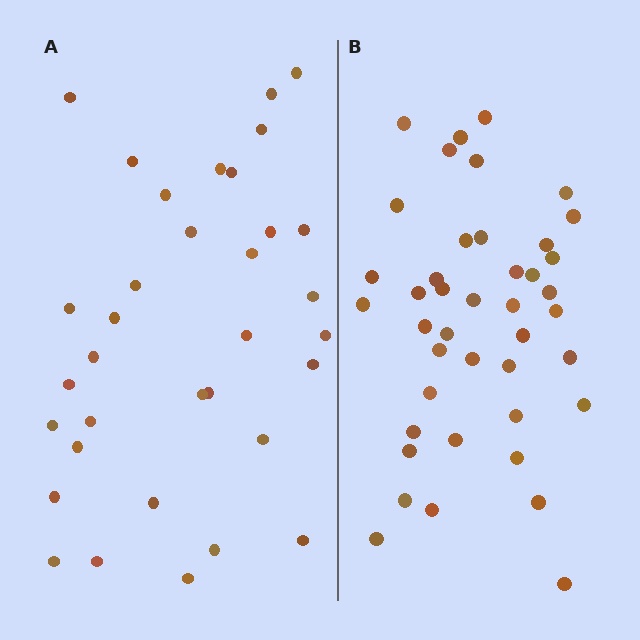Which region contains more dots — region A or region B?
Region B (the right region) has more dots.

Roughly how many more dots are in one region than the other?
Region B has roughly 8 or so more dots than region A.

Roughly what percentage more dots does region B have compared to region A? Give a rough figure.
About 25% more.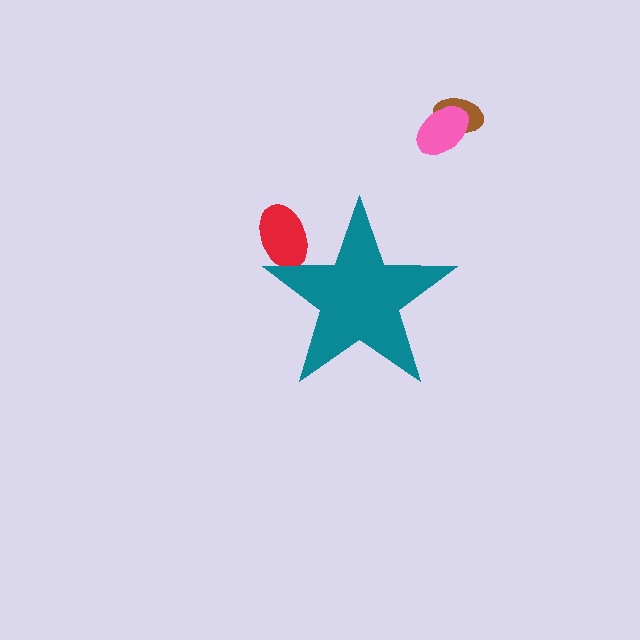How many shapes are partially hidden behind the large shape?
1 shape is partially hidden.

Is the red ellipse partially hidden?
Yes, the red ellipse is partially hidden behind the teal star.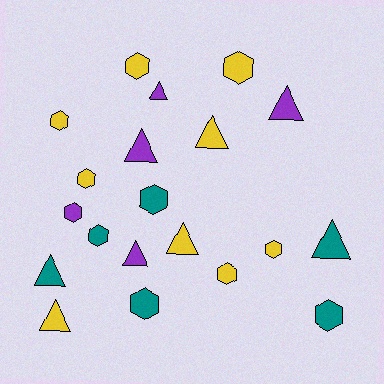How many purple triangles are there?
There are 4 purple triangles.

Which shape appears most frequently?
Hexagon, with 11 objects.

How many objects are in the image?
There are 20 objects.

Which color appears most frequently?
Yellow, with 9 objects.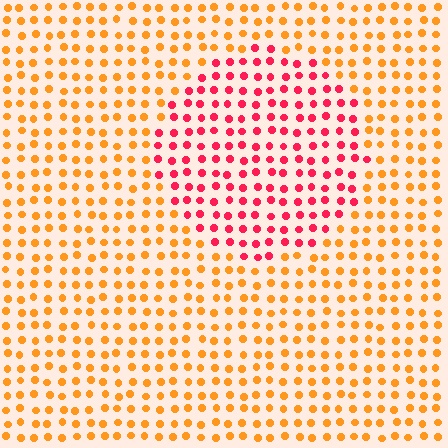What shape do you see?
I see a circle.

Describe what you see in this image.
The image is filled with small orange elements in a uniform arrangement. A circle-shaped region is visible where the elements are tinted to a slightly different hue, forming a subtle color boundary.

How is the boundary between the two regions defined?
The boundary is defined purely by a slight shift in hue (about 47 degrees). Spacing, size, and orientation are identical on both sides.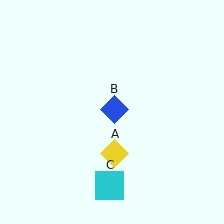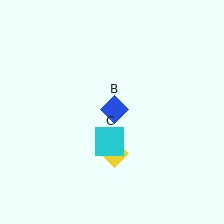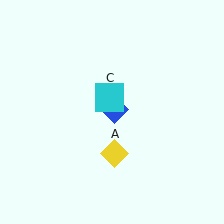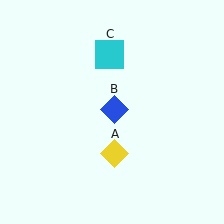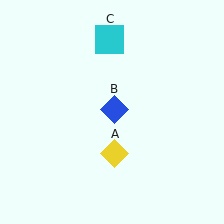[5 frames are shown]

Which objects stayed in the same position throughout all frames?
Yellow diamond (object A) and blue diamond (object B) remained stationary.